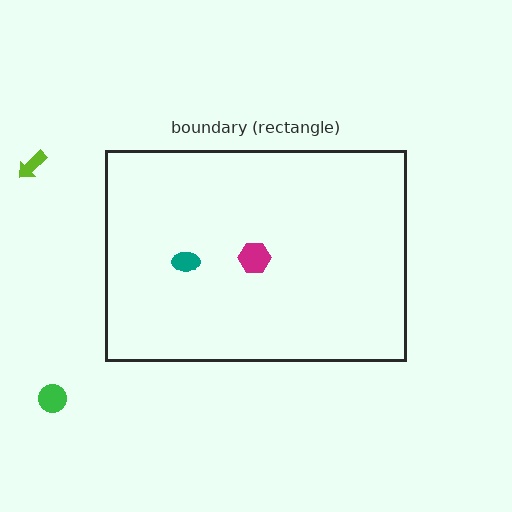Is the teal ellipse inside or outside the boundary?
Inside.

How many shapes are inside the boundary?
2 inside, 2 outside.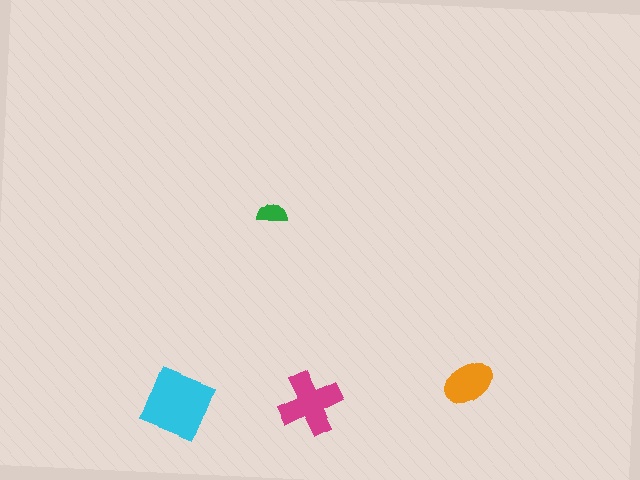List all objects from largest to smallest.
The cyan diamond, the magenta cross, the orange ellipse, the green semicircle.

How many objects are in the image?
There are 4 objects in the image.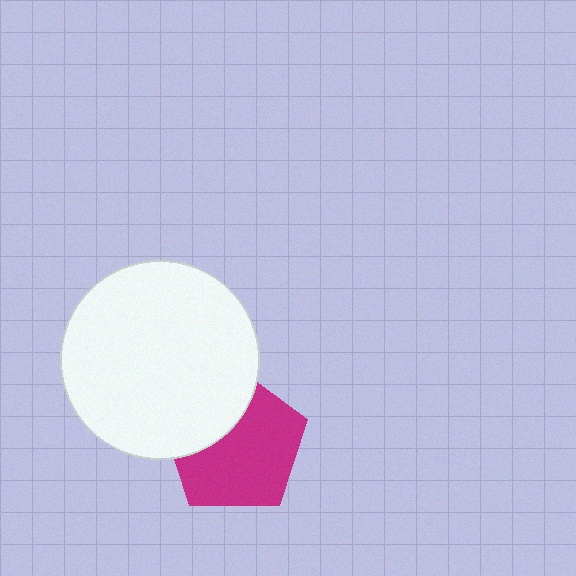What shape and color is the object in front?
The object in front is a white circle.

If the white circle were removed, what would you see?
You would see the complete magenta pentagon.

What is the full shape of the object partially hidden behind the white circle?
The partially hidden object is a magenta pentagon.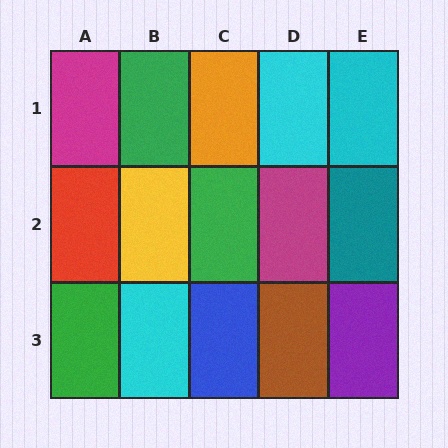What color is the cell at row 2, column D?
Magenta.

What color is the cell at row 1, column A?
Magenta.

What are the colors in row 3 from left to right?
Green, cyan, blue, brown, purple.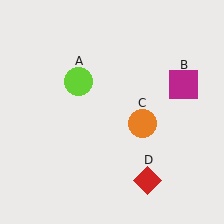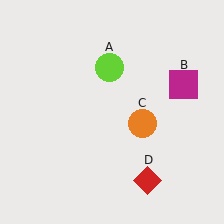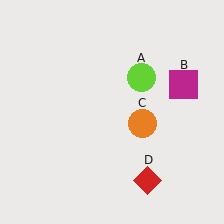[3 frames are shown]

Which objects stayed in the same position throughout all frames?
Magenta square (object B) and orange circle (object C) and red diamond (object D) remained stationary.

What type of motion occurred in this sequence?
The lime circle (object A) rotated clockwise around the center of the scene.